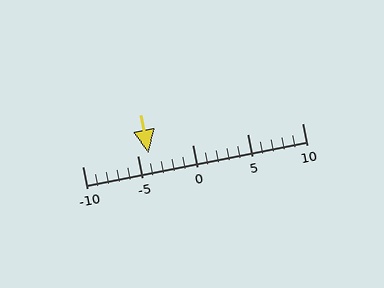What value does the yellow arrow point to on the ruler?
The yellow arrow points to approximately -4.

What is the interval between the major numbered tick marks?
The major tick marks are spaced 5 units apart.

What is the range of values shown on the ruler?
The ruler shows values from -10 to 10.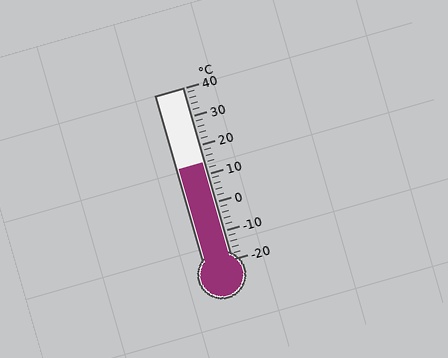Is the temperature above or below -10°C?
The temperature is above -10°C.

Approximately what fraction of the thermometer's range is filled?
The thermometer is filled to approximately 55% of its range.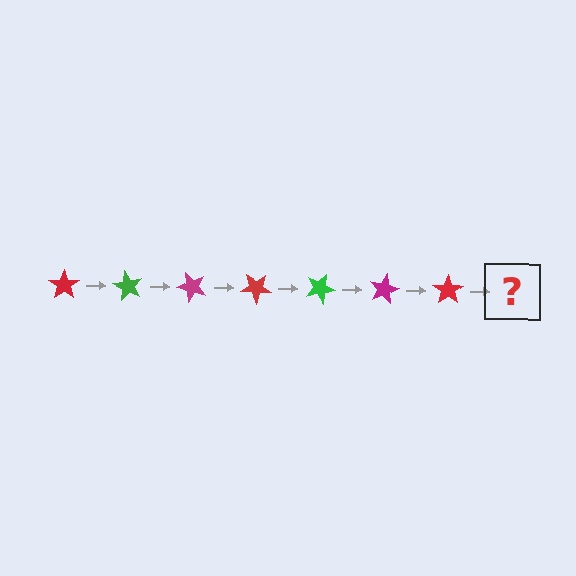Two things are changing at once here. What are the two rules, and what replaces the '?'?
The two rules are that it rotates 60 degrees each step and the color cycles through red, green, and magenta. The '?' should be a green star, rotated 420 degrees from the start.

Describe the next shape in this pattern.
It should be a green star, rotated 420 degrees from the start.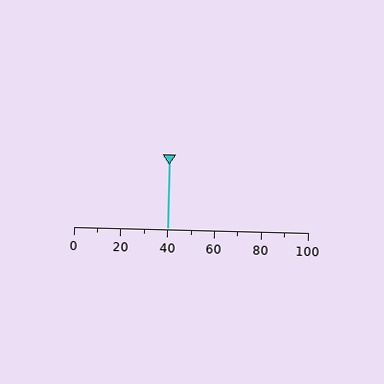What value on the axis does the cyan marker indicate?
The marker indicates approximately 40.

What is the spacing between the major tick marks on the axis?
The major ticks are spaced 20 apart.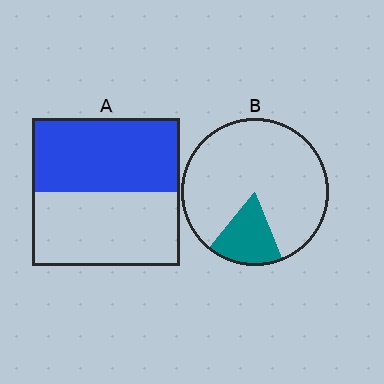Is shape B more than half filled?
No.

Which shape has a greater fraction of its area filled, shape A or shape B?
Shape A.